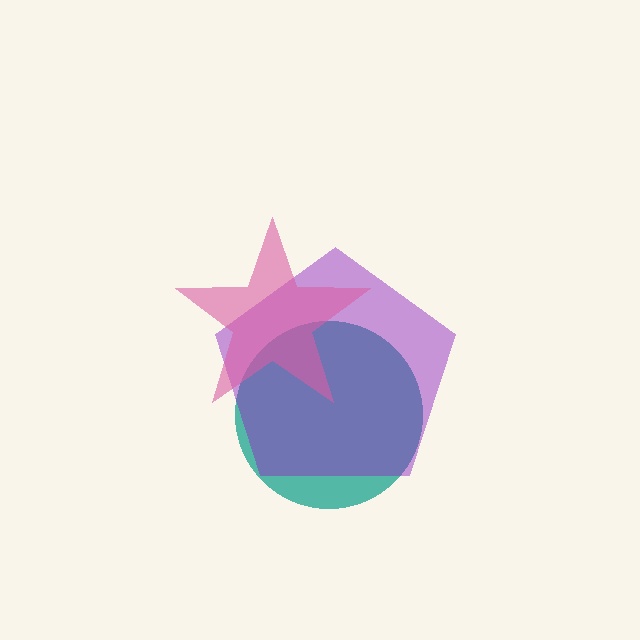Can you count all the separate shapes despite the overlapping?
Yes, there are 3 separate shapes.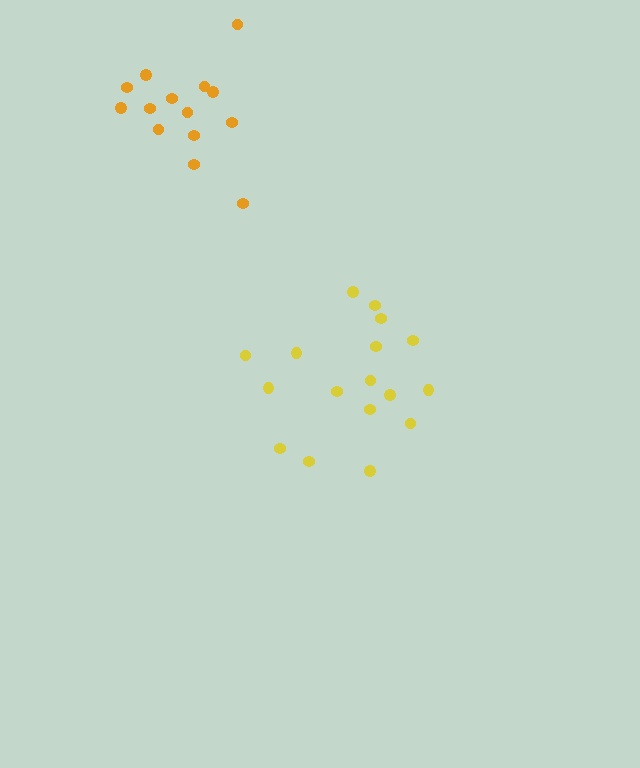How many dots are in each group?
Group 1: 17 dots, Group 2: 14 dots (31 total).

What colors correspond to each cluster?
The clusters are colored: yellow, orange.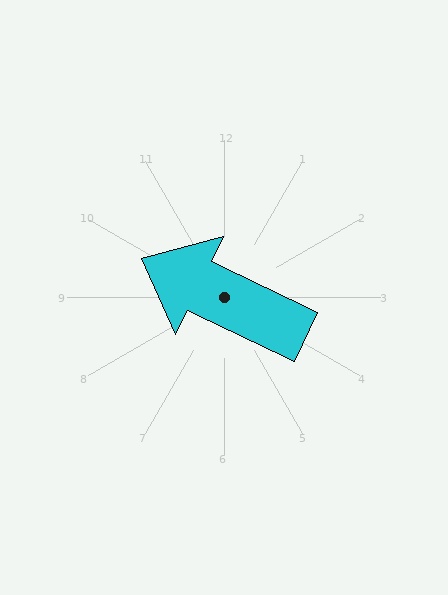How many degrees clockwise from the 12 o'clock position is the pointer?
Approximately 296 degrees.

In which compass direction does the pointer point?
Northwest.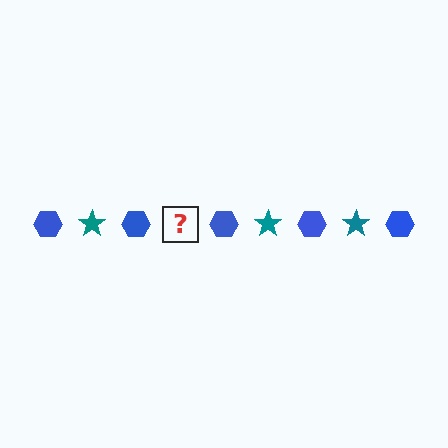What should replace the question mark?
The question mark should be replaced with a teal star.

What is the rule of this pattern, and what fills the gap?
The rule is that the pattern alternates between blue hexagon and teal star. The gap should be filled with a teal star.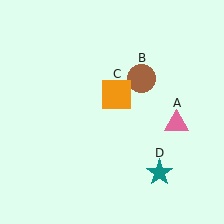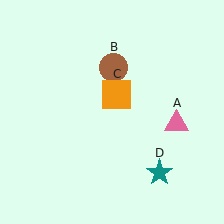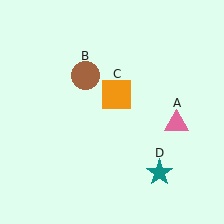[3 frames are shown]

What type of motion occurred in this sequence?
The brown circle (object B) rotated counterclockwise around the center of the scene.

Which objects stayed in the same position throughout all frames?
Pink triangle (object A) and orange square (object C) and teal star (object D) remained stationary.